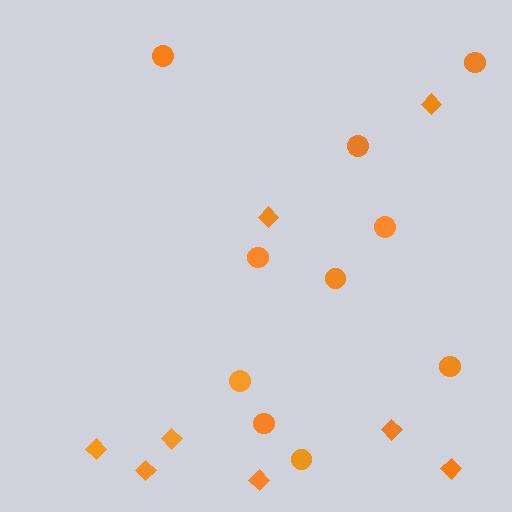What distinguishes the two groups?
There are 2 groups: one group of circles (10) and one group of diamonds (8).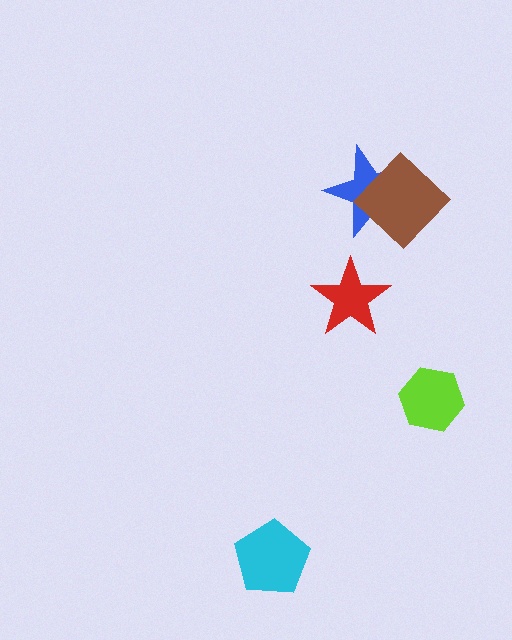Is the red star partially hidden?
No, no other shape covers it.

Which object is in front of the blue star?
The brown diamond is in front of the blue star.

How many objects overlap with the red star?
0 objects overlap with the red star.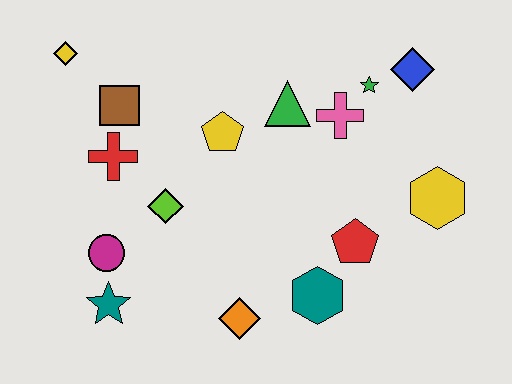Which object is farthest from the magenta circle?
The blue diamond is farthest from the magenta circle.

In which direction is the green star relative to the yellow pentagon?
The green star is to the right of the yellow pentagon.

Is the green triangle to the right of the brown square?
Yes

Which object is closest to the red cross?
The brown square is closest to the red cross.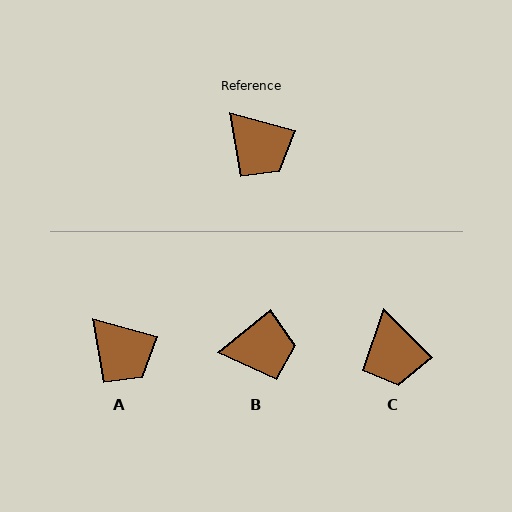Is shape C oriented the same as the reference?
No, it is off by about 29 degrees.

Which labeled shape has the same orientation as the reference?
A.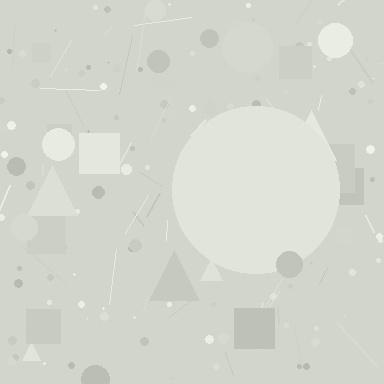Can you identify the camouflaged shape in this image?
The camouflaged shape is a circle.